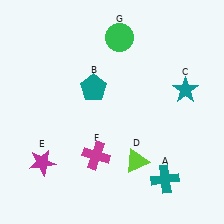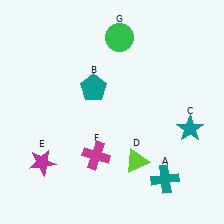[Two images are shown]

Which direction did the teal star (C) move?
The teal star (C) moved down.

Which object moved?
The teal star (C) moved down.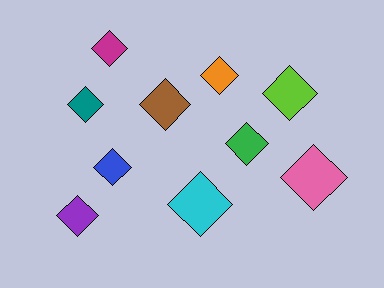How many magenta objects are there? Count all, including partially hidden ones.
There is 1 magenta object.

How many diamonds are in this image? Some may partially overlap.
There are 10 diamonds.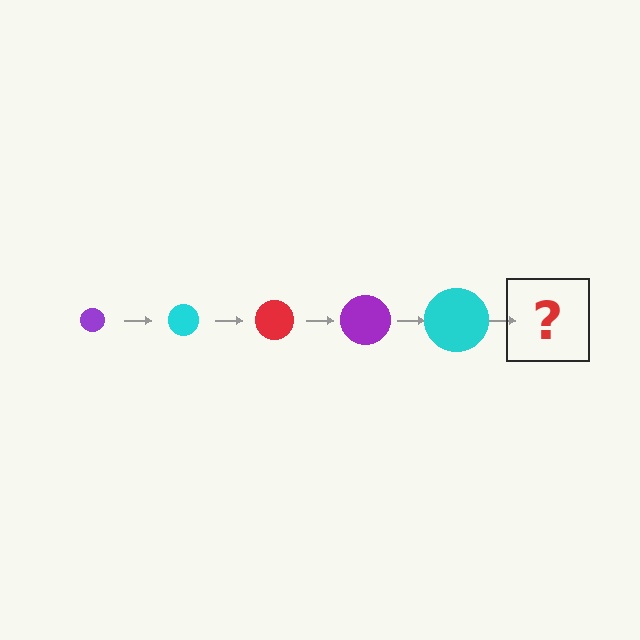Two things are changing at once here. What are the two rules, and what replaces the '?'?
The two rules are that the circle grows larger each step and the color cycles through purple, cyan, and red. The '?' should be a red circle, larger than the previous one.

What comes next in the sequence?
The next element should be a red circle, larger than the previous one.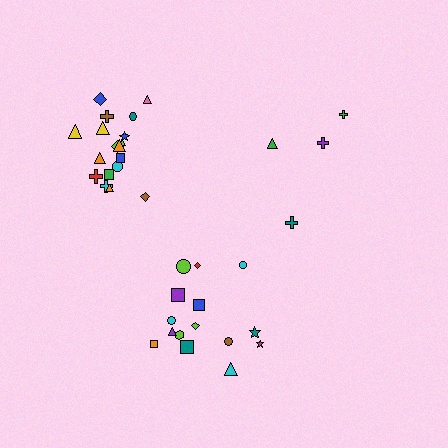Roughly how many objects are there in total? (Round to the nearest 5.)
Roughly 35 objects in total.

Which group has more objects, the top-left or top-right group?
The top-left group.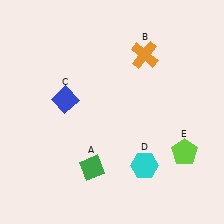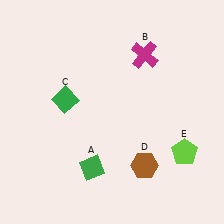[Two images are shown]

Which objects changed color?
B changed from orange to magenta. C changed from blue to green. D changed from cyan to brown.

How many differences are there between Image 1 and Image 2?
There are 3 differences between the two images.